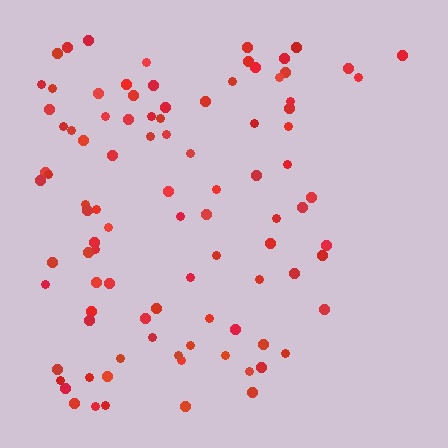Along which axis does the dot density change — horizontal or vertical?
Horizontal.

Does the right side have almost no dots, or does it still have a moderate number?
Still a moderate number, just noticeably fewer than the left.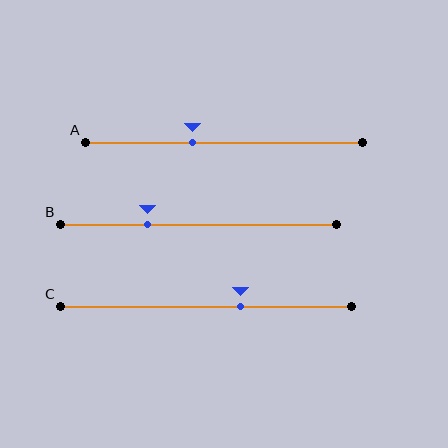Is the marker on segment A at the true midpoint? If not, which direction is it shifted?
No, the marker on segment A is shifted to the left by about 11% of the segment length.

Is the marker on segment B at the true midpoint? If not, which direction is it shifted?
No, the marker on segment B is shifted to the left by about 18% of the segment length.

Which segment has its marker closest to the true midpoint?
Segment A has its marker closest to the true midpoint.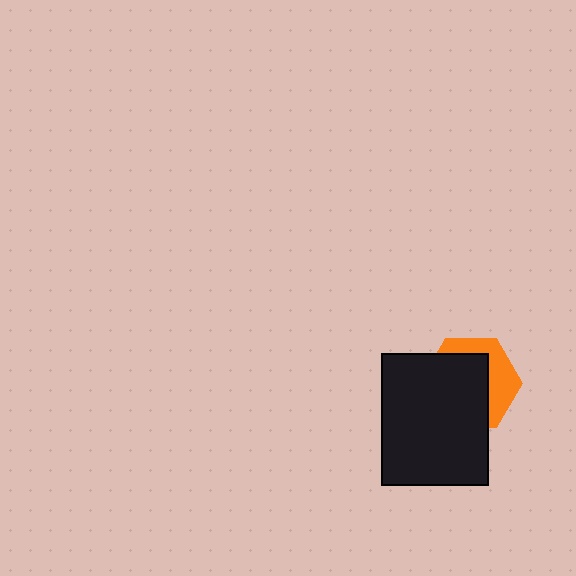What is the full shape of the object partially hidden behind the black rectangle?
The partially hidden object is an orange hexagon.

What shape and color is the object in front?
The object in front is a black rectangle.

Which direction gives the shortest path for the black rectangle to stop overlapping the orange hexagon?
Moving toward the lower-left gives the shortest separation.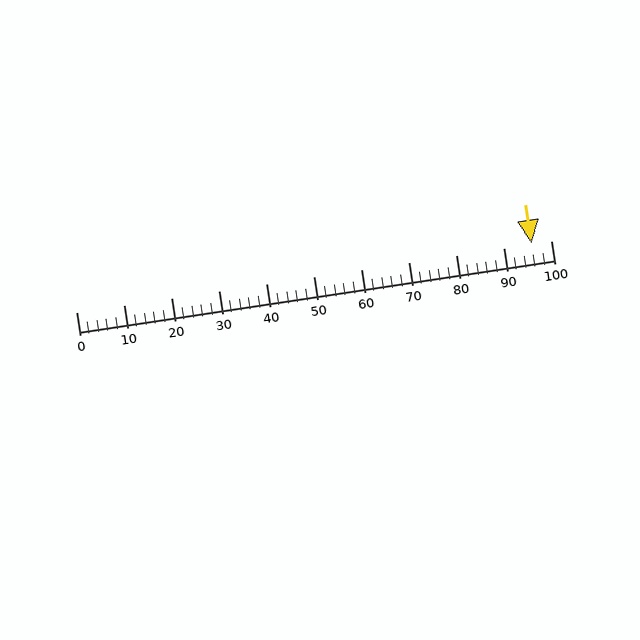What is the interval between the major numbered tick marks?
The major tick marks are spaced 10 units apart.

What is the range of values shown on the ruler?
The ruler shows values from 0 to 100.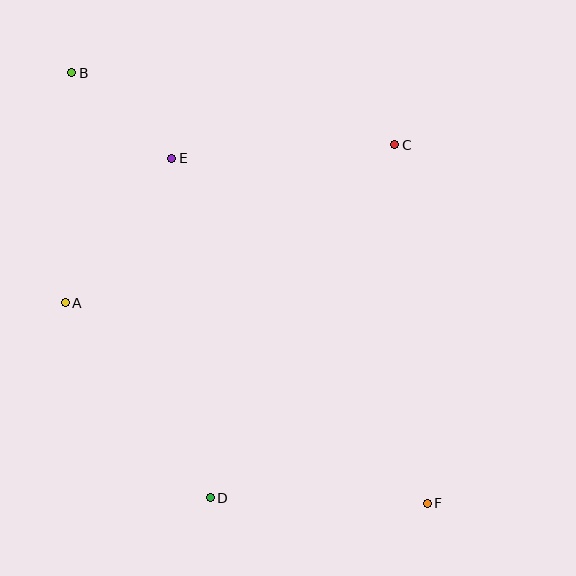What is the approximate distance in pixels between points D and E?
The distance between D and E is approximately 342 pixels.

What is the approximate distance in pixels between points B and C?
The distance between B and C is approximately 331 pixels.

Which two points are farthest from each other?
Points B and F are farthest from each other.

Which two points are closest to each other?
Points B and E are closest to each other.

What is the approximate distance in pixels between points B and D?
The distance between B and D is approximately 447 pixels.